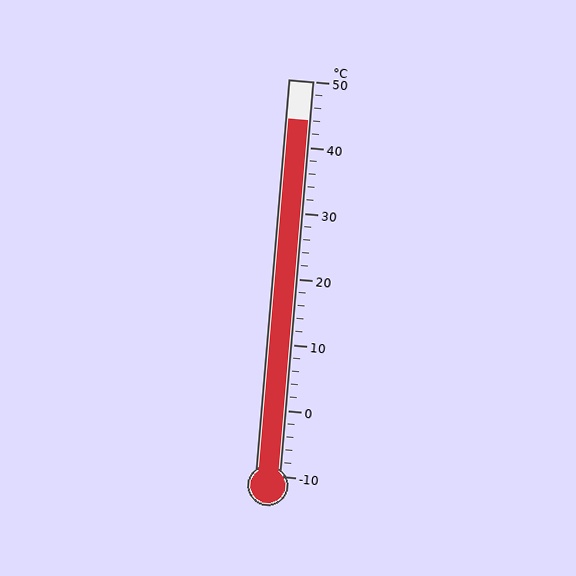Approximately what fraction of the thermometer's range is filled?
The thermometer is filled to approximately 90% of its range.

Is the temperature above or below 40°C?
The temperature is above 40°C.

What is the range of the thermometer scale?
The thermometer scale ranges from -10°C to 50°C.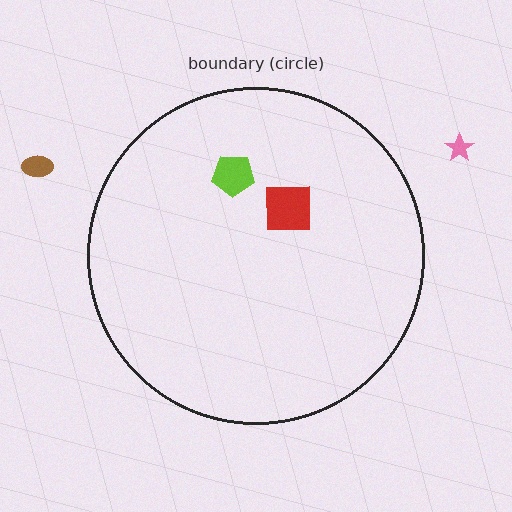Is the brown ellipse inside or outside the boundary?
Outside.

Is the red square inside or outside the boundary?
Inside.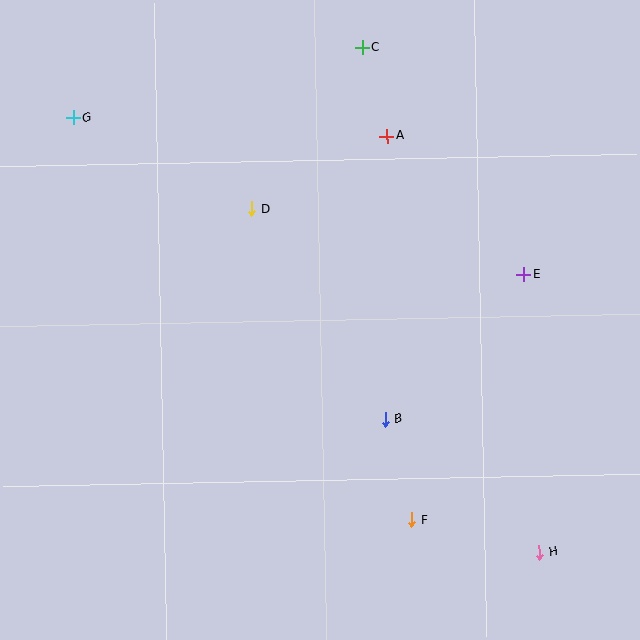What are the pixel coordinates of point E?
Point E is at (524, 274).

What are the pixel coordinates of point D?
Point D is at (252, 209).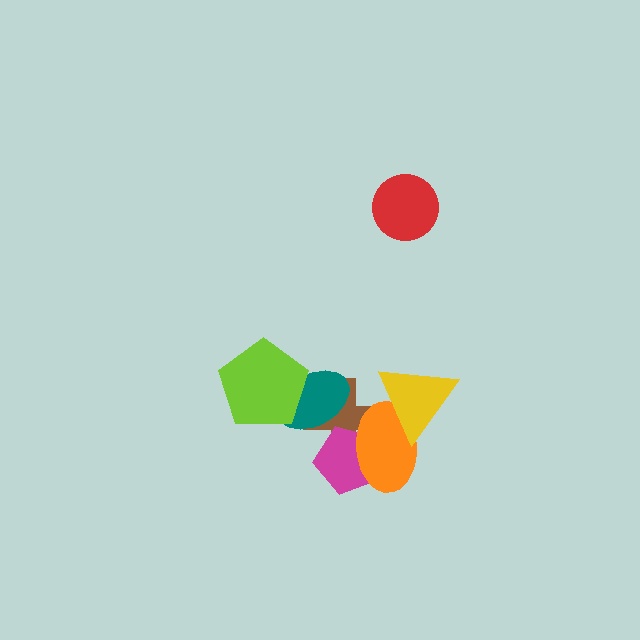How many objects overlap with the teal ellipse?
2 objects overlap with the teal ellipse.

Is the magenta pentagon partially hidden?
Yes, it is partially covered by another shape.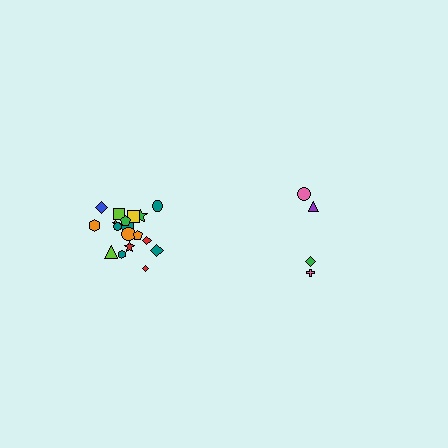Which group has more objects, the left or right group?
The left group.